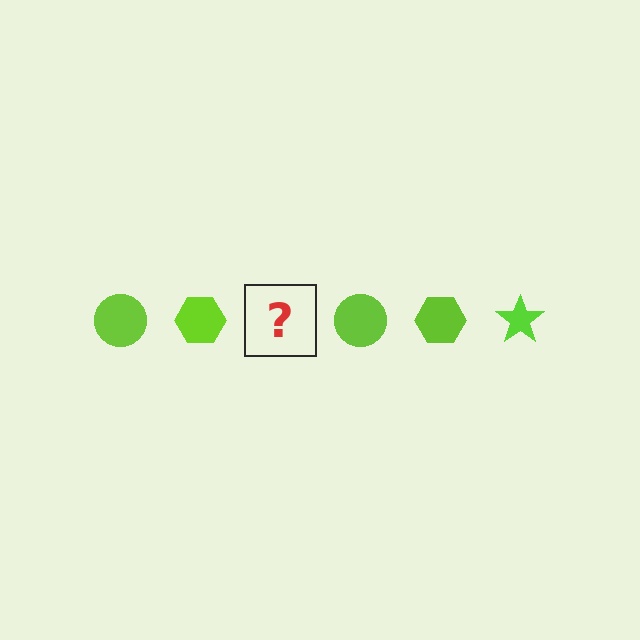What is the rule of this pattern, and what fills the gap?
The rule is that the pattern cycles through circle, hexagon, star shapes in lime. The gap should be filled with a lime star.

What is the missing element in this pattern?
The missing element is a lime star.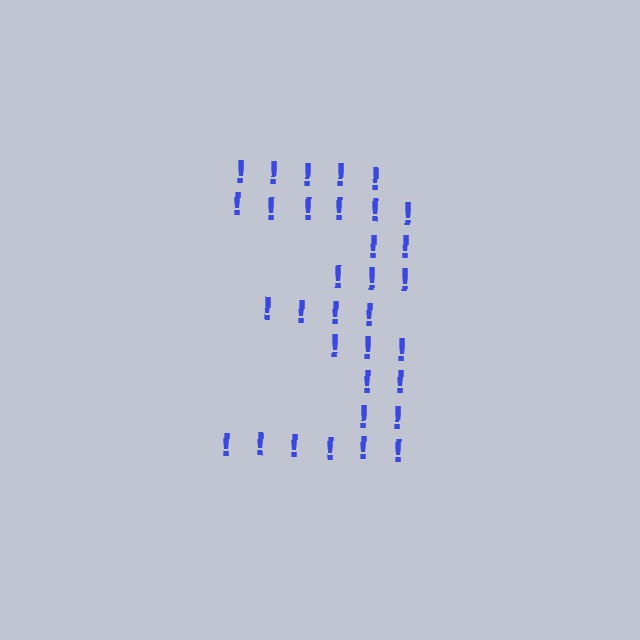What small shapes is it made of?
It is made of small exclamation marks.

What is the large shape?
The large shape is the digit 3.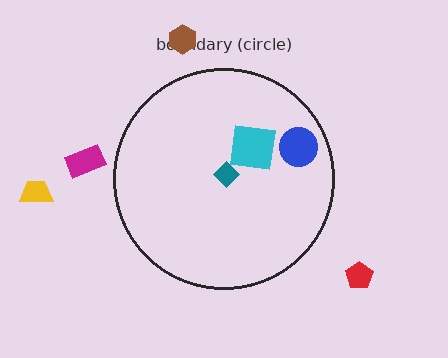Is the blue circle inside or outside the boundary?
Inside.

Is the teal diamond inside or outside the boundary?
Inside.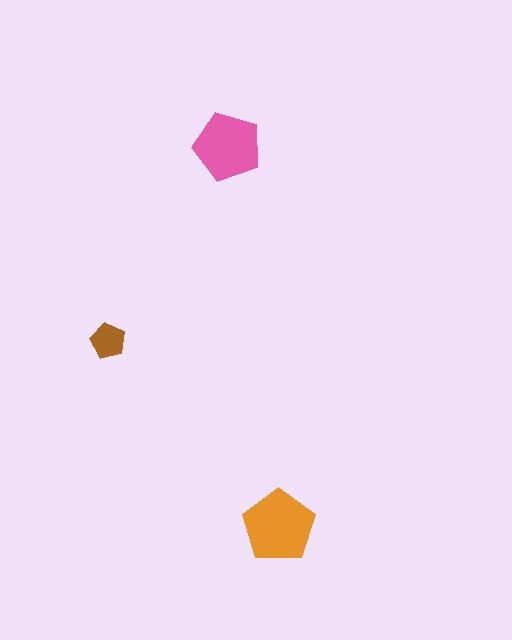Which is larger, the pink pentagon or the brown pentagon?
The pink one.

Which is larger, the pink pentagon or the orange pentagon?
The orange one.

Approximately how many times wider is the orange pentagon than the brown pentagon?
About 2 times wider.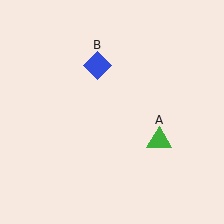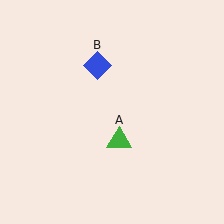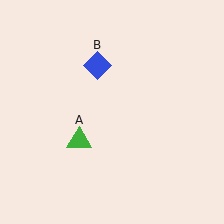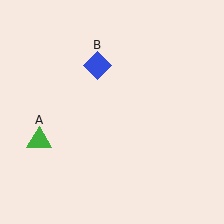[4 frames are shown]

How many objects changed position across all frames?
1 object changed position: green triangle (object A).